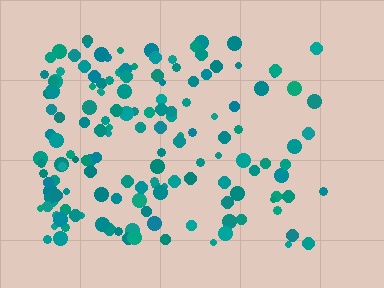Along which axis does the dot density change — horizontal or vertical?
Horizontal.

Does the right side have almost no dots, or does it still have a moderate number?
Still a moderate number, just noticeably fewer than the left.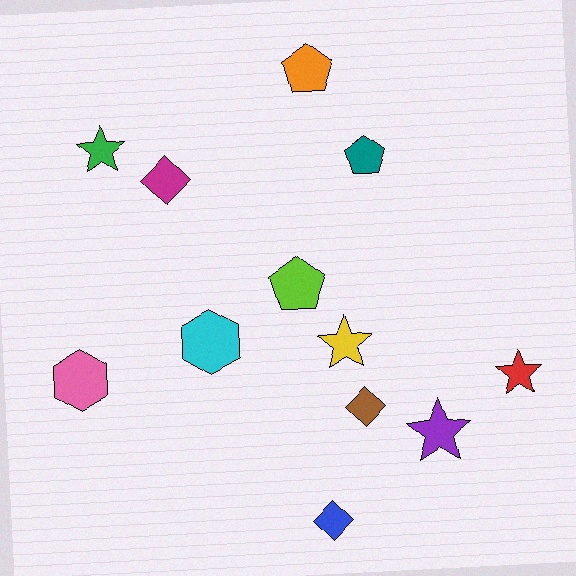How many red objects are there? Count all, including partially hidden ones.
There is 1 red object.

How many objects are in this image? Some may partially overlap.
There are 12 objects.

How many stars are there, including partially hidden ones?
There are 4 stars.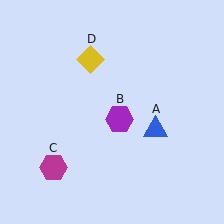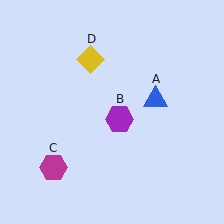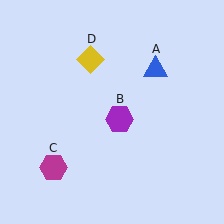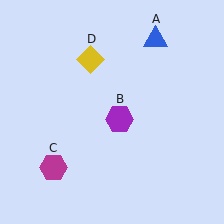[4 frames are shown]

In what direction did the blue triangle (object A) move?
The blue triangle (object A) moved up.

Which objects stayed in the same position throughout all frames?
Purple hexagon (object B) and magenta hexagon (object C) and yellow diamond (object D) remained stationary.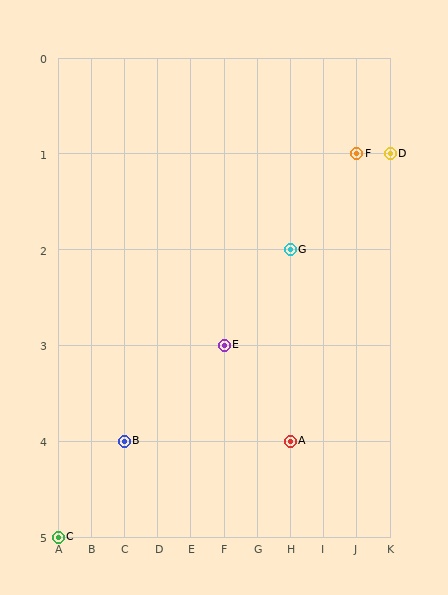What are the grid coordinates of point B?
Point B is at grid coordinates (C, 4).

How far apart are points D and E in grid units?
Points D and E are 5 columns and 2 rows apart (about 5.4 grid units diagonally).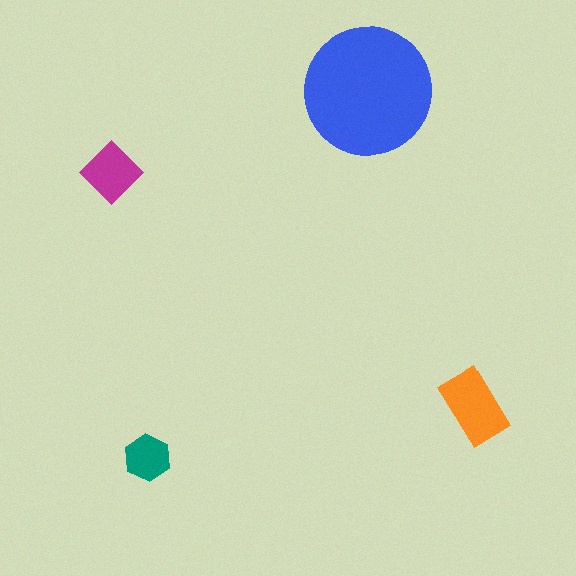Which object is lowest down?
The teal hexagon is bottommost.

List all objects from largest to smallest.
The blue circle, the orange rectangle, the magenta diamond, the teal hexagon.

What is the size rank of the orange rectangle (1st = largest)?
2nd.